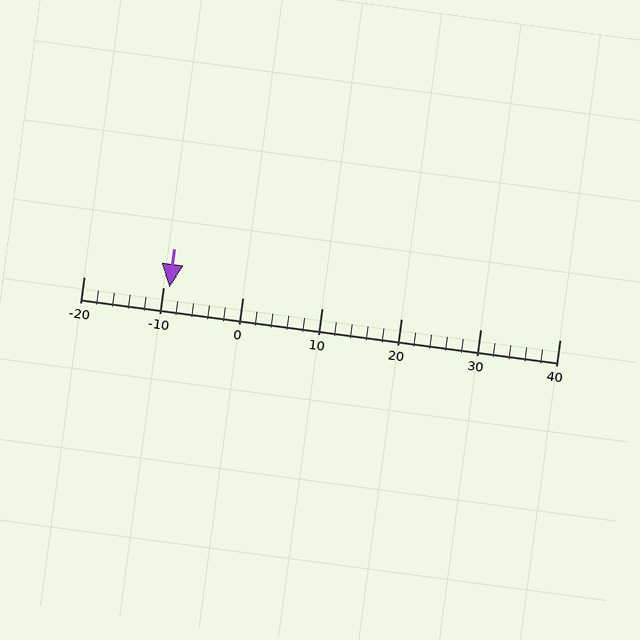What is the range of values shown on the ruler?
The ruler shows values from -20 to 40.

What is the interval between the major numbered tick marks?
The major tick marks are spaced 10 units apart.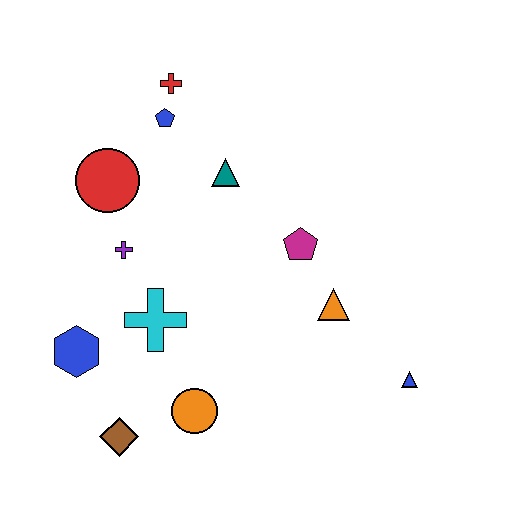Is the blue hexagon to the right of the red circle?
No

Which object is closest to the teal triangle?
The blue pentagon is closest to the teal triangle.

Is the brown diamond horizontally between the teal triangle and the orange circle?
No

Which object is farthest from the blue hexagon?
The blue triangle is farthest from the blue hexagon.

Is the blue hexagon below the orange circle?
No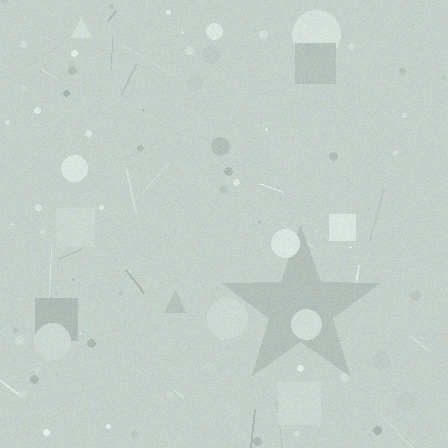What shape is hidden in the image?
A star is hidden in the image.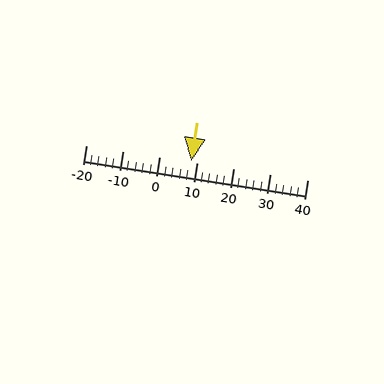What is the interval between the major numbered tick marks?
The major tick marks are spaced 10 units apart.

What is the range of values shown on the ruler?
The ruler shows values from -20 to 40.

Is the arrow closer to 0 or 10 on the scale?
The arrow is closer to 10.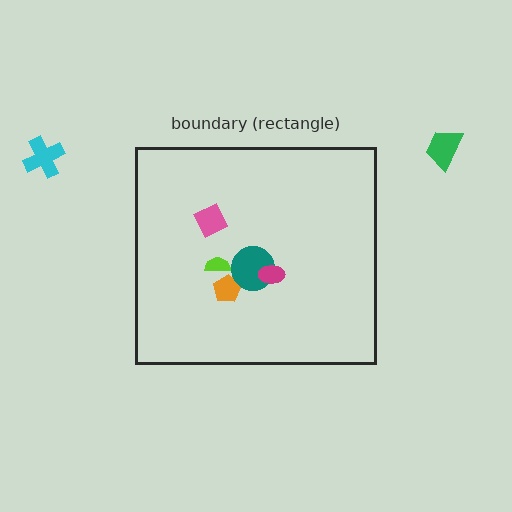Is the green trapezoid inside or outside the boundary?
Outside.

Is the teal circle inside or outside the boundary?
Inside.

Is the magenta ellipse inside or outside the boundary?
Inside.